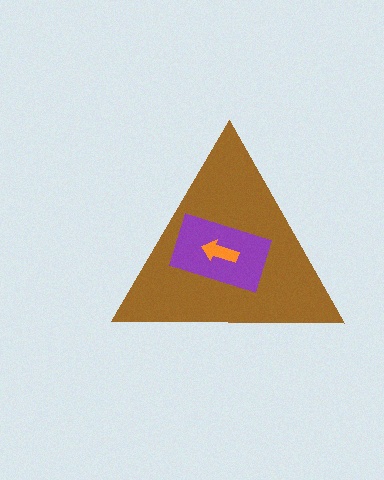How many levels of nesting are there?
3.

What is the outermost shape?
The brown triangle.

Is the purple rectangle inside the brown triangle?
Yes.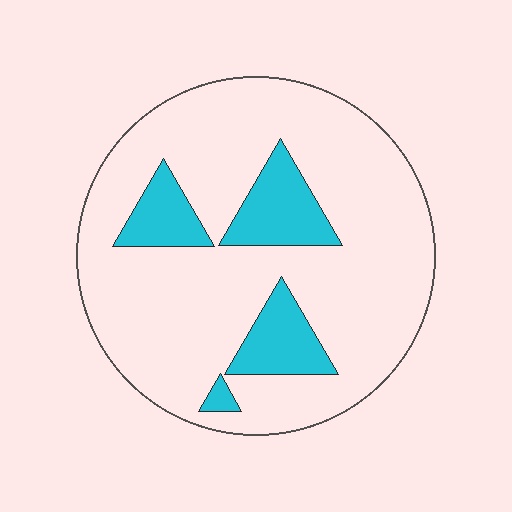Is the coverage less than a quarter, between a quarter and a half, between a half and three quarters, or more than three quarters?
Less than a quarter.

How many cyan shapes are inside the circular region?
4.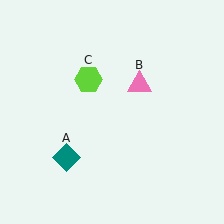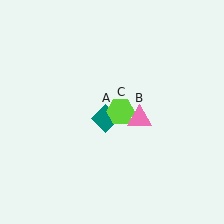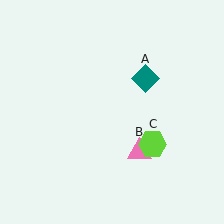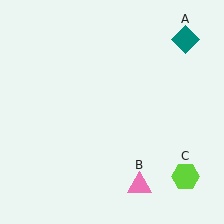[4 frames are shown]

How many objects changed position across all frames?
3 objects changed position: teal diamond (object A), pink triangle (object B), lime hexagon (object C).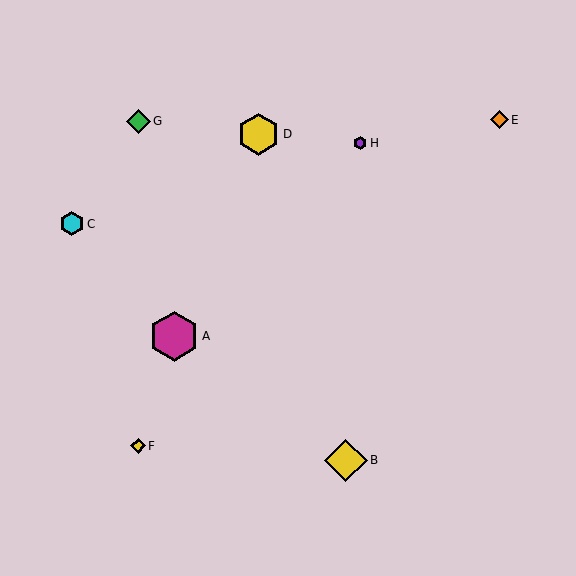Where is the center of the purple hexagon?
The center of the purple hexagon is at (360, 143).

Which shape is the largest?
The magenta hexagon (labeled A) is the largest.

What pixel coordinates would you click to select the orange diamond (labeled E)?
Click at (499, 120) to select the orange diamond E.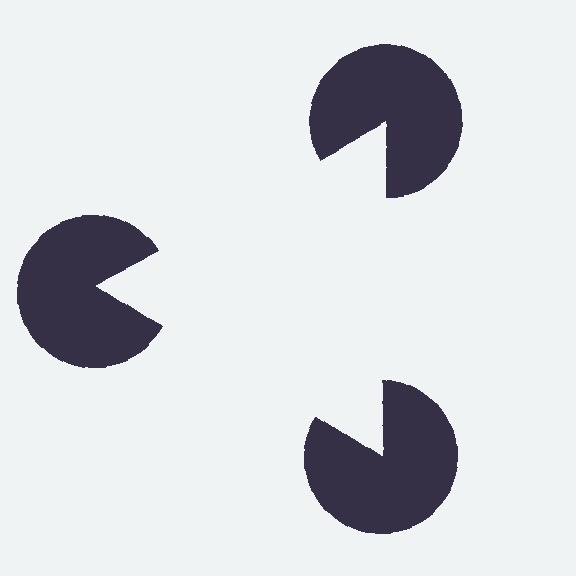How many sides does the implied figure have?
3 sides.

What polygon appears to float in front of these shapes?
An illusory triangle — its edges are inferred from the aligned wedge cuts in the pac-man discs, not physically drawn.